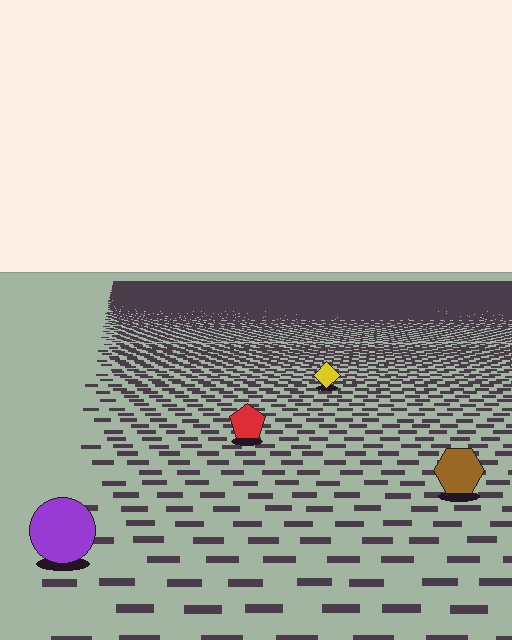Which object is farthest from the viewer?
The yellow diamond is farthest from the viewer. It appears smaller and the ground texture around it is denser.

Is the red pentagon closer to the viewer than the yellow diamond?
Yes. The red pentagon is closer — you can tell from the texture gradient: the ground texture is coarser near it.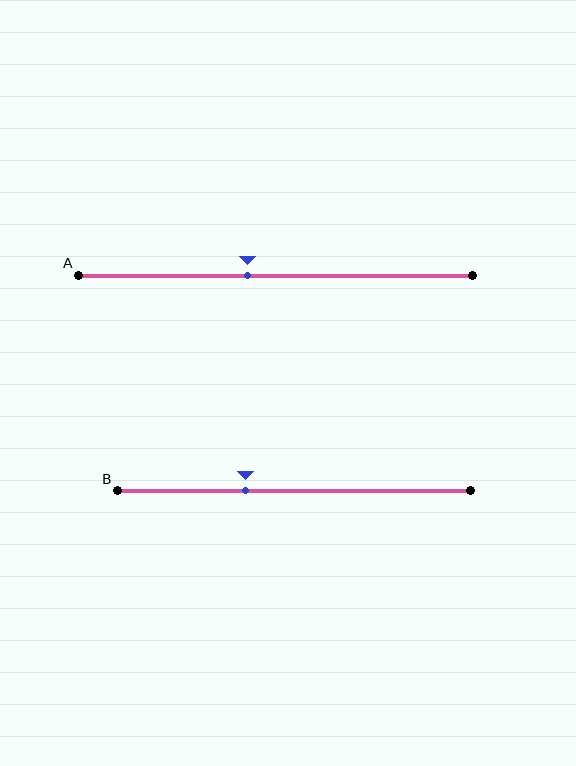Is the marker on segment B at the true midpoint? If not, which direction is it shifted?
No, the marker on segment B is shifted to the left by about 14% of the segment length.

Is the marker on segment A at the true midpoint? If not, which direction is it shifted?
No, the marker on segment A is shifted to the left by about 7% of the segment length.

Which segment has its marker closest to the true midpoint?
Segment A has its marker closest to the true midpoint.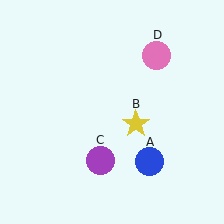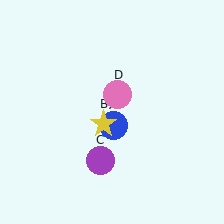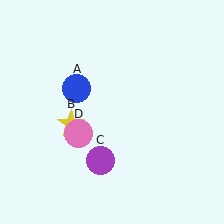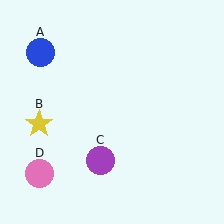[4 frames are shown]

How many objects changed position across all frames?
3 objects changed position: blue circle (object A), yellow star (object B), pink circle (object D).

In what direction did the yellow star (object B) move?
The yellow star (object B) moved left.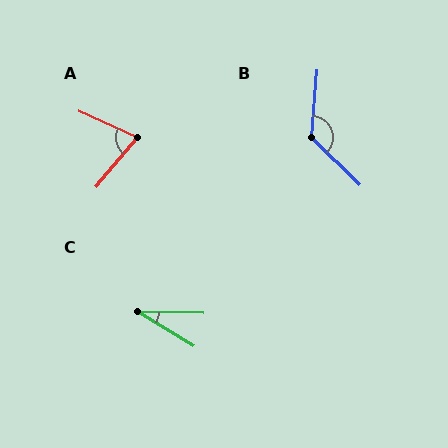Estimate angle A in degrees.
Approximately 74 degrees.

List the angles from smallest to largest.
C (30°), A (74°), B (130°).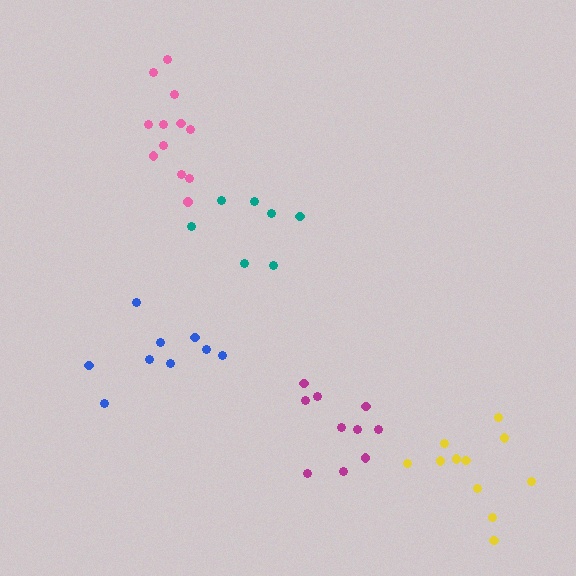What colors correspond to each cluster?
The clusters are colored: pink, blue, magenta, teal, yellow.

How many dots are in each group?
Group 1: 12 dots, Group 2: 9 dots, Group 3: 10 dots, Group 4: 7 dots, Group 5: 11 dots (49 total).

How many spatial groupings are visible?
There are 5 spatial groupings.